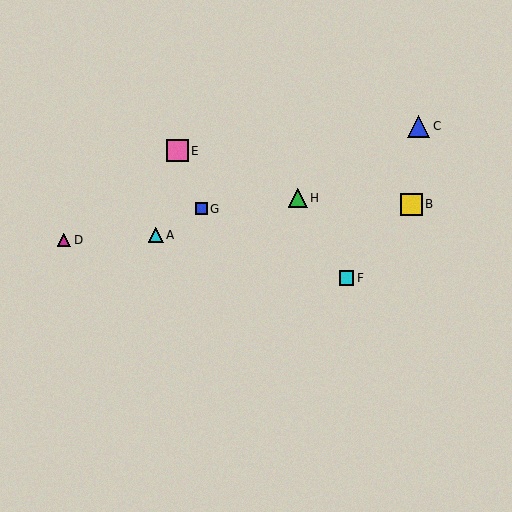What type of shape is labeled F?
Shape F is a cyan square.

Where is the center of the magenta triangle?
The center of the magenta triangle is at (64, 240).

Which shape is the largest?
The yellow square (labeled B) is the largest.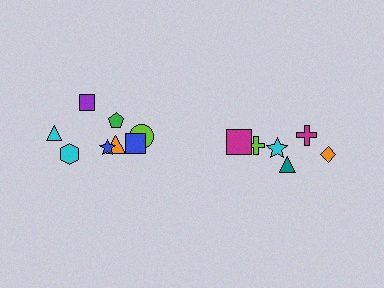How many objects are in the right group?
There are 6 objects.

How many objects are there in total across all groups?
There are 14 objects.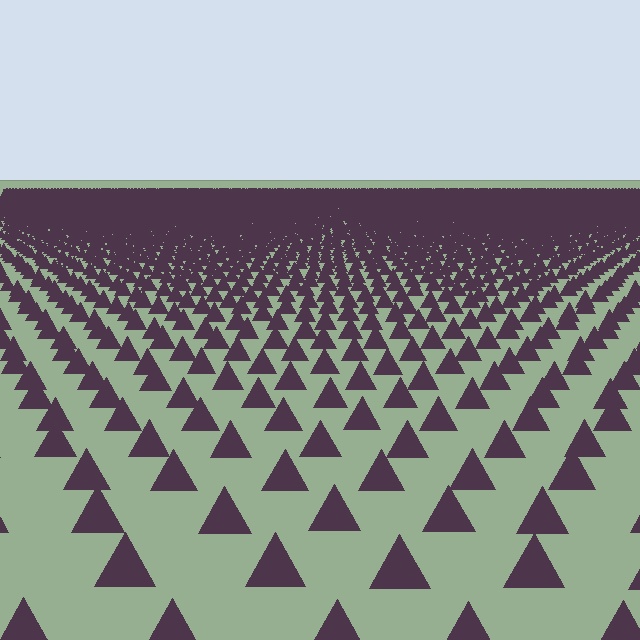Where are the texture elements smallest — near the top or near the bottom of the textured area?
Near the top.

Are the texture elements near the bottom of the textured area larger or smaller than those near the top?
Larger. Near the bottom, elements are closer to the viewer and appear at a bigger on-screen size.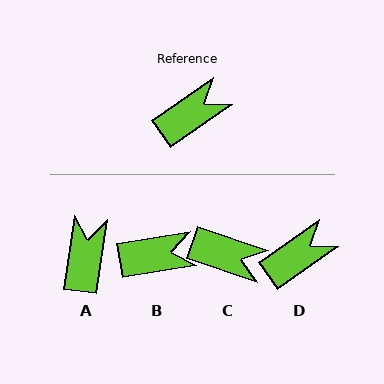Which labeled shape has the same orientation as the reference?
D.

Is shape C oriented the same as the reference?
No, it is off by about 54 degrees.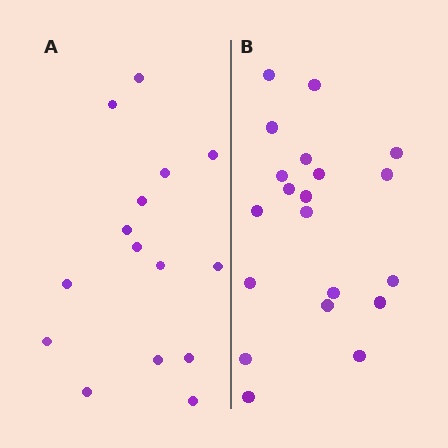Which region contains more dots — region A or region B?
Region B (the right region) has more dots.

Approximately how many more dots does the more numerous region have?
Region B has about 5 more dots than region A.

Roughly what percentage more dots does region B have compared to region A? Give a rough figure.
About 35% more.